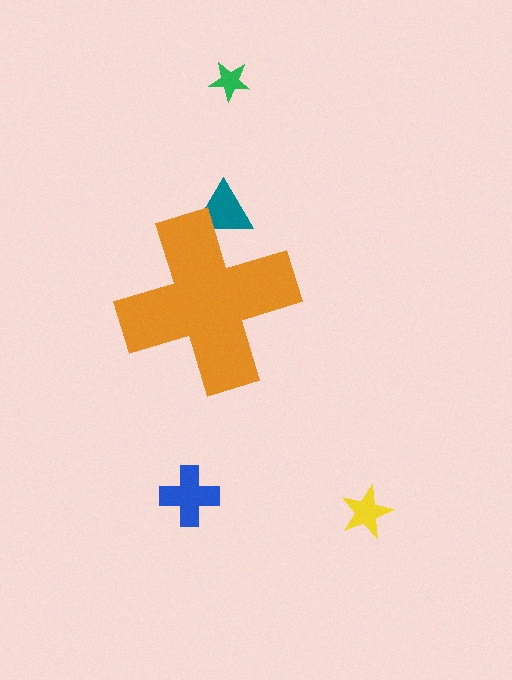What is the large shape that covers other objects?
An orange cross.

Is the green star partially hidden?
No, the green star is fully visible.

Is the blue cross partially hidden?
No, the blue cross is fully visible.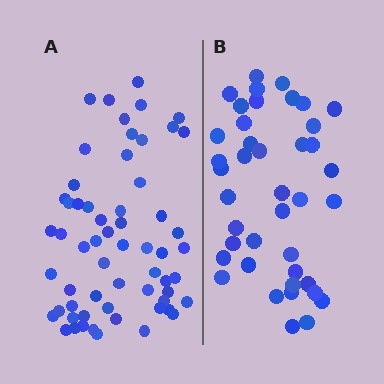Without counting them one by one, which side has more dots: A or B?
Region A (the left region) has more dots.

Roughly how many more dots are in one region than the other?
Region A has approximately 20 more dots than region B.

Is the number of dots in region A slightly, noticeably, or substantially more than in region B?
Region A has substantially more. The ratio is roughly 1.5 to 1.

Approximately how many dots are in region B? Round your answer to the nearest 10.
About 40 dots. (The exact count is 41, which rounds to 40.)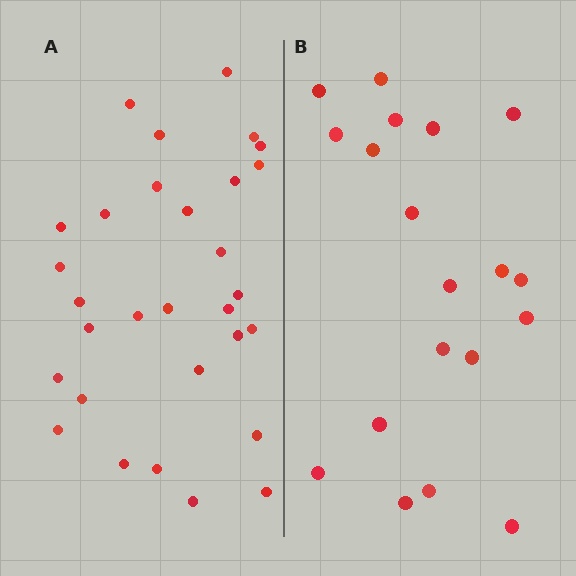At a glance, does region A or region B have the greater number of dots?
Region A (the left region) has more dots.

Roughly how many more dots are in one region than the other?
Region A has roughly 12 or so more dots than region B.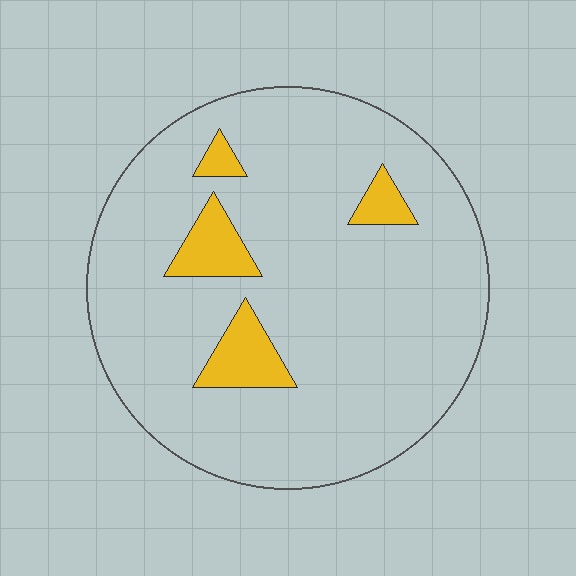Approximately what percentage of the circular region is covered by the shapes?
Approximately 10%.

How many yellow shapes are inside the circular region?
4.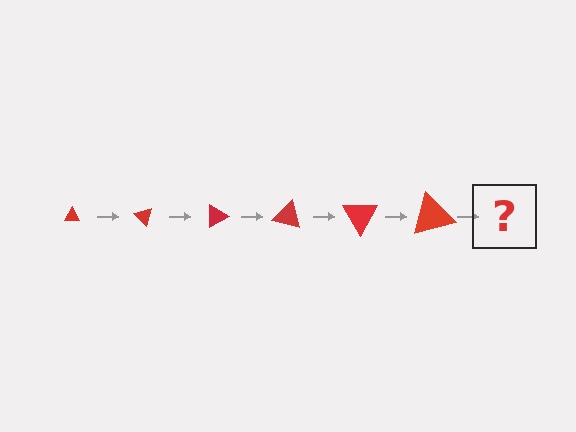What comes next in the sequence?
The next element should be a triangle, larger than the previous one and rotated 270 degrees from the start.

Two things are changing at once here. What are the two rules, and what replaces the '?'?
The two rules are that the triangle grows larger each step and it rotates 45 degrees each step. The '?' should be a triangle, larger than the previous one and rotated 270 degrees from the start.